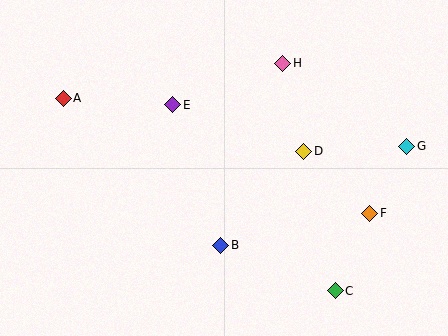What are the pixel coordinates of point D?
Point D is at (304, 151).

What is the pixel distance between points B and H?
The distance between B and H is 192 pixels.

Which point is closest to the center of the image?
Point B at (221, 245) is closest to the center.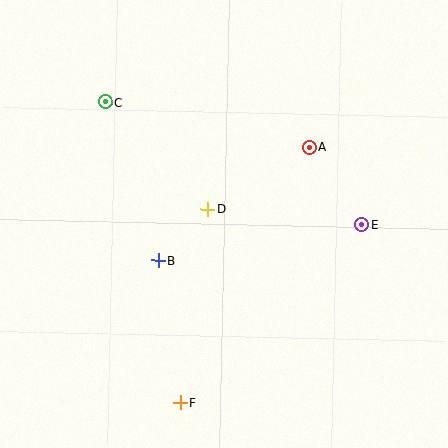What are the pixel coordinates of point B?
Point B is at (159, 260).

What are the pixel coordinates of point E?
Point E is at (362, 225).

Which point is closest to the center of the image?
Point D at (208, 209) is closest to the center.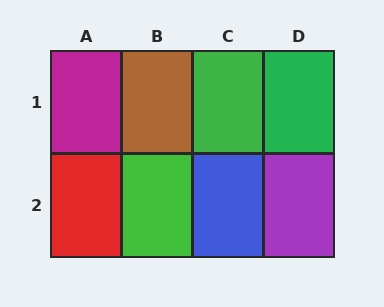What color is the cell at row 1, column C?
Green.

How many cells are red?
1 cell is red.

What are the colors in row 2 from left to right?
Red, green, blue, purple.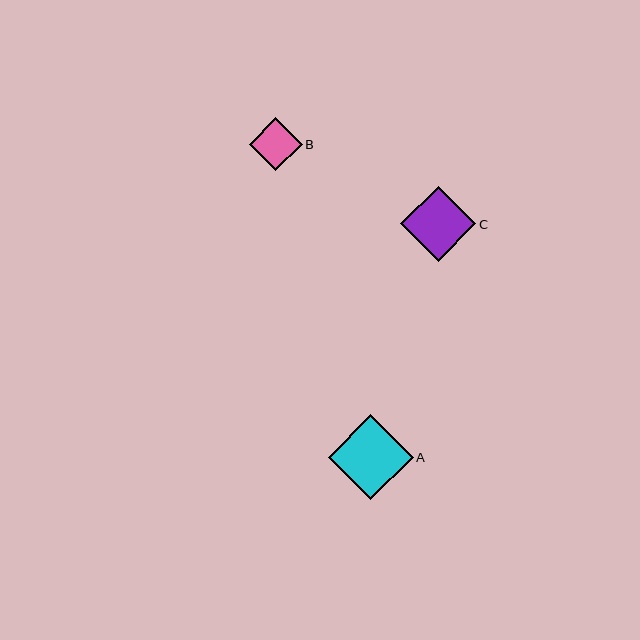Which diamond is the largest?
Diamond A is the largest with a size of approximately 85 pixels.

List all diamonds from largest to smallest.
From largest to smallest: A, C, B.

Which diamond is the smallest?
Diamond B is the smallest with a size of approximately 53 pixels.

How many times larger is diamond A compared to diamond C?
Diamond A is approximately 1.1 times the size of diamond C.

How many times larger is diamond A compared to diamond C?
Diamond A is approximately 1.1 times the size of diamond C.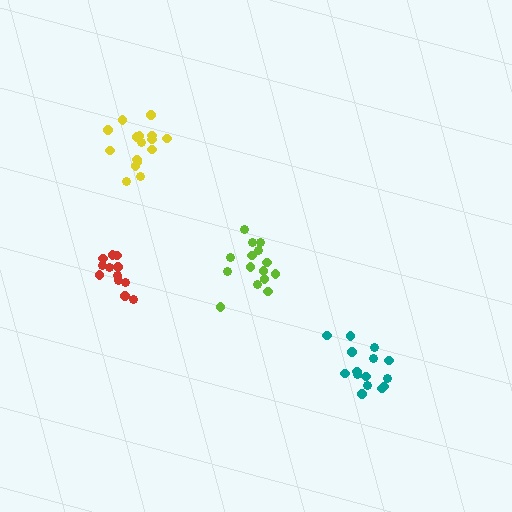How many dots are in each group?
Group 1: 12 dots, Group 2: 16 dots, Group 3: 15 dots, Group 4: 15 dots (58 total).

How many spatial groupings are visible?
There are 4 spatial groupings.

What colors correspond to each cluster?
The clusters are colored: red, yellow, teal, lime.